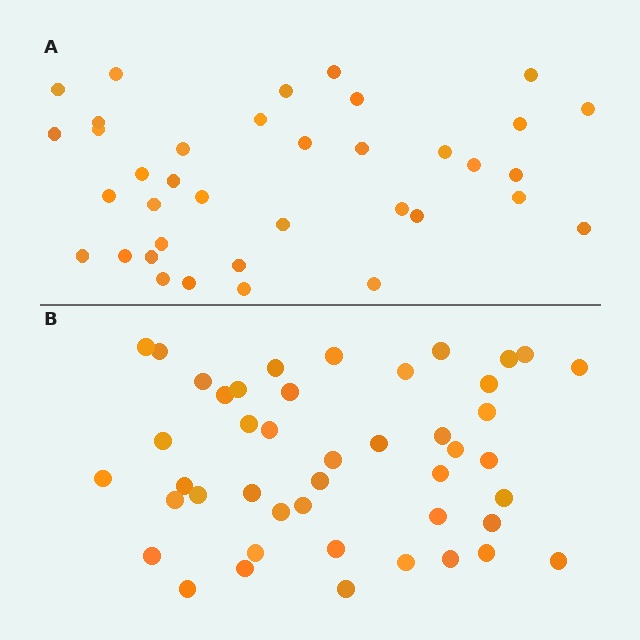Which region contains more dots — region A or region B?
Region B (the bottom region) has more dots.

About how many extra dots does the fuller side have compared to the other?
Region B has roughly 8 or so more dots than region A.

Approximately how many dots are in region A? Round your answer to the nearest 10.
About 40 dots. (The exact count is 37, which rounds to 40.)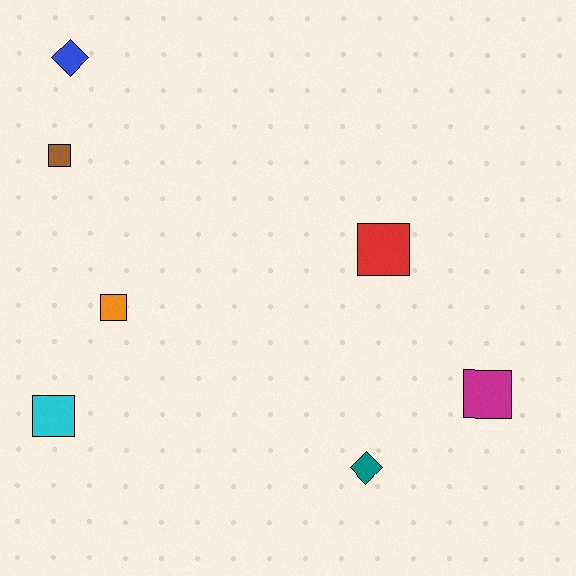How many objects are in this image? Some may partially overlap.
There are 7 objects.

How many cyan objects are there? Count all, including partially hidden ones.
There is 1 cyan object.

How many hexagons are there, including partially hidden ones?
There are no hexagons.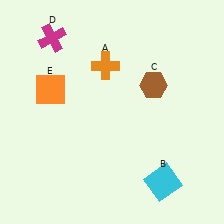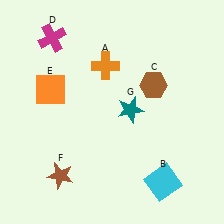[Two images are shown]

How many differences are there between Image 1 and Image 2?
There are 2 differences between the two images.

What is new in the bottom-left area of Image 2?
A brown star (F) was added in the bottom-left area of Image 2.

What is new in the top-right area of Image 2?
A teal star (G) was added in the top-right area of Image 2.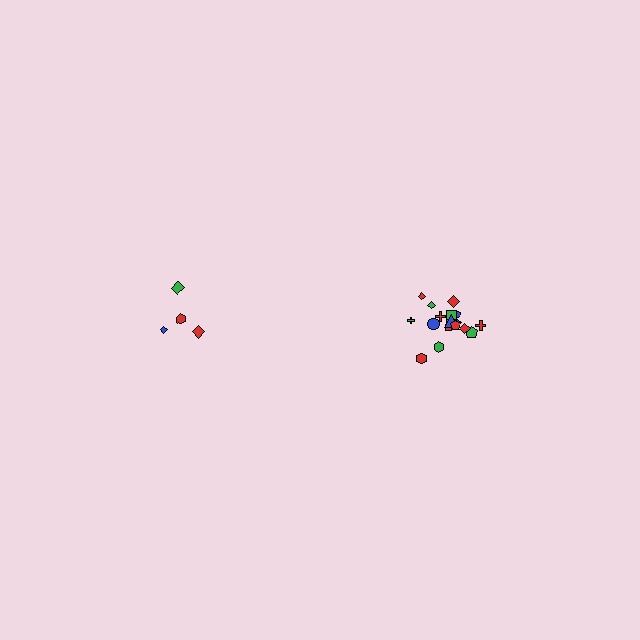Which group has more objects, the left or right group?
The right group.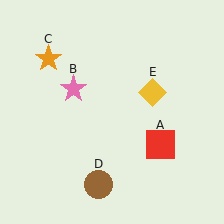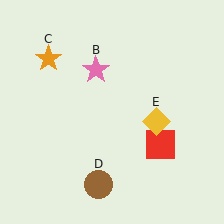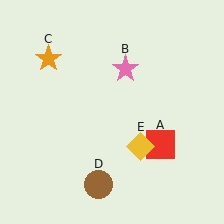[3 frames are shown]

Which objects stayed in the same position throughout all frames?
Red square (object A) and orange star (object C) and brown circle (object D) remained stationary.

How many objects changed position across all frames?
2 objects changed position: pink star (object B), yellow diamond (object E).